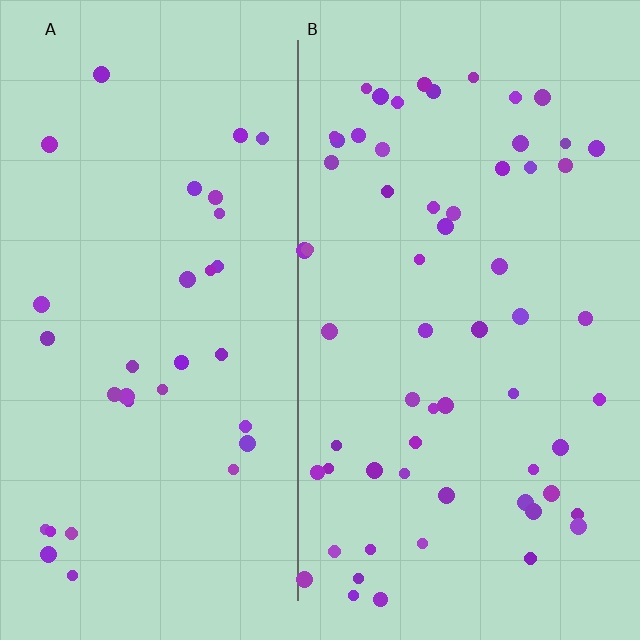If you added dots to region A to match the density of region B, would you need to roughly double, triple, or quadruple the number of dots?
Approximately double.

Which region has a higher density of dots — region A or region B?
B (the right).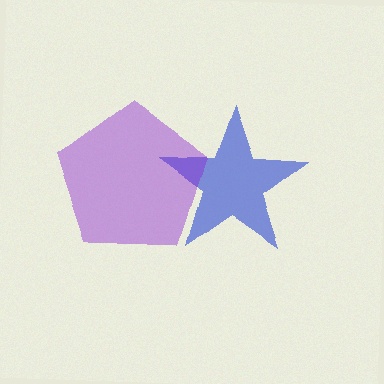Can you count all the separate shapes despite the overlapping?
Yes, there are 2 separate shapes.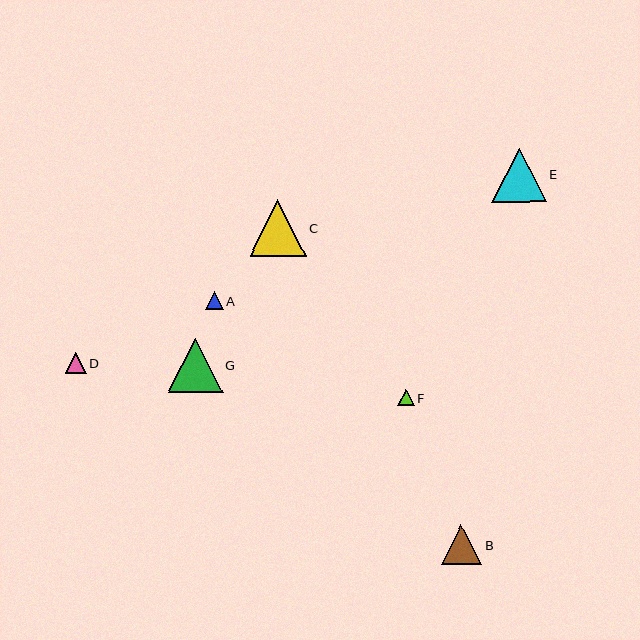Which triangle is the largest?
Triangle C is the largest with a size of approximately 57 pixels.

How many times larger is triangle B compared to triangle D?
Triangle B is approximately 1.9 times the size of triangle D.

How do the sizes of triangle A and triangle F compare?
Triangle A and triangle F are approximately the same size.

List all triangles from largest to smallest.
From largest to smallest: C, G, E, B, D, A, F.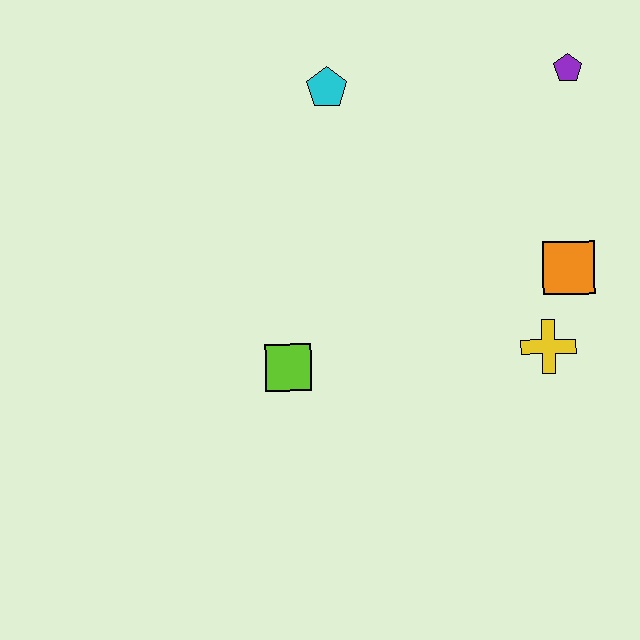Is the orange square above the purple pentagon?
No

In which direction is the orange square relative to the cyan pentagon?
The orange square is to the right of the cyan pentagon.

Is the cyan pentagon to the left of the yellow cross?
Yes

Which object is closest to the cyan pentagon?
The purple pentagon is closest to the cyan pentagon.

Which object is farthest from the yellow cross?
The cyan pentagon is farthest from the yellow cross.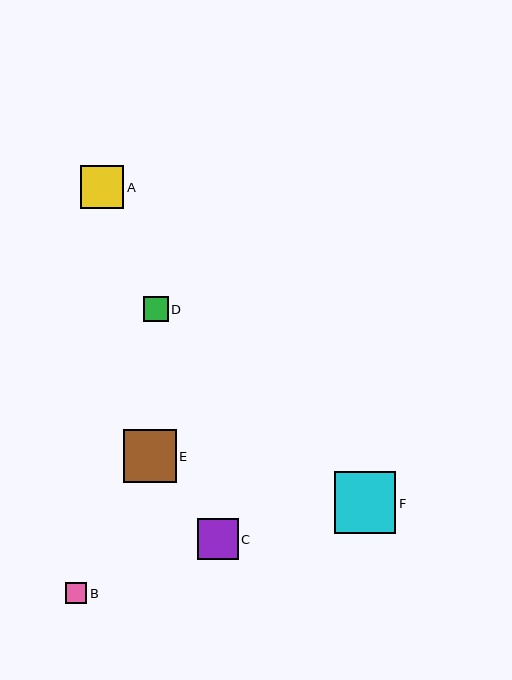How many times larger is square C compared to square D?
Square C is approximately 1.6 times the size of square D.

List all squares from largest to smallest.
From largest to smallest: F, E, A, C, D, B.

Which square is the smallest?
Square B is the smallest with a size of approximately 22 pixels.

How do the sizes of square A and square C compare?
Square A and square C are approximately the same size.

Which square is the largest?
Square F is the largest with a size of approximately 62 pixels.